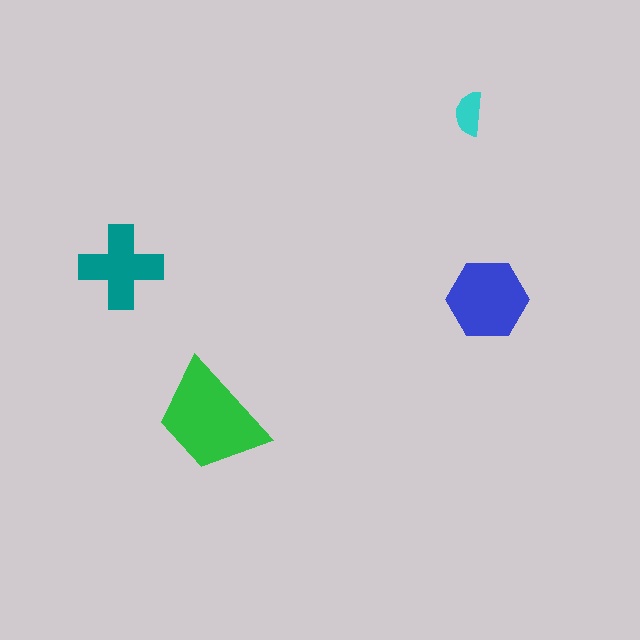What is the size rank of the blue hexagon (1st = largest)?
2nd.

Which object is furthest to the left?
The teal cross is leftmost.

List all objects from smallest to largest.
The cyan semicircle, the teal cross, the blue hexagon, the green trapezoid.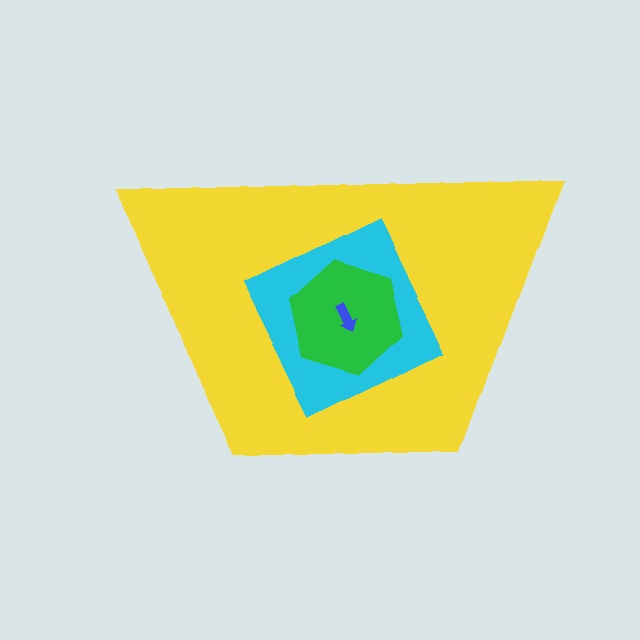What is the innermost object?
The blue arrow.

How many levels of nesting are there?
4.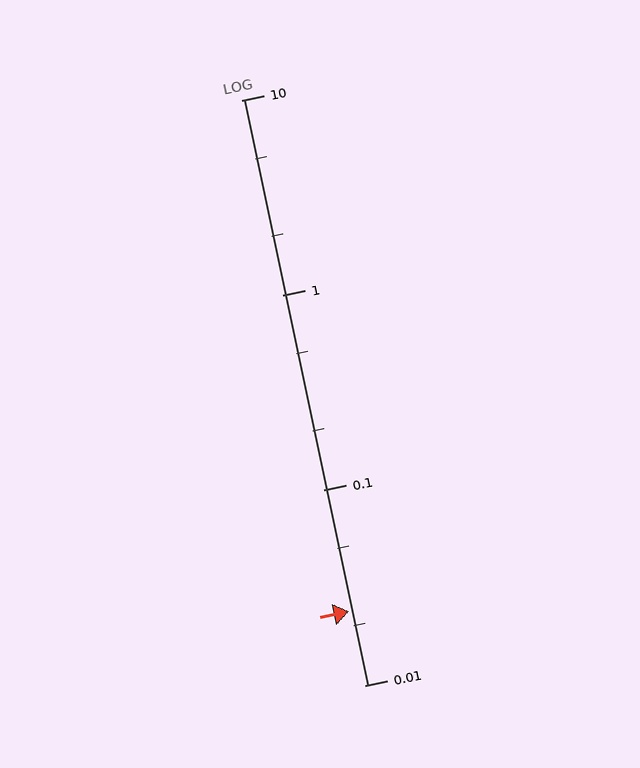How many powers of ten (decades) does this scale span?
The scale spans 3 decades, from 0.01 to 10.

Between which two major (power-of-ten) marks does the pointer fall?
The pointer is between 0.01 and 0.1.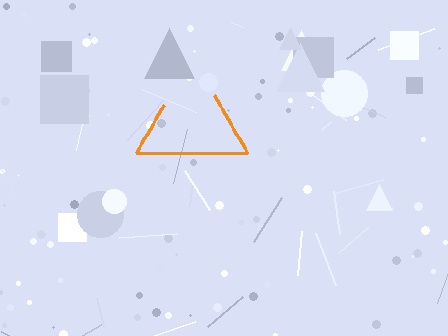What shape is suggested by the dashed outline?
The dashed outline suggests a triangle.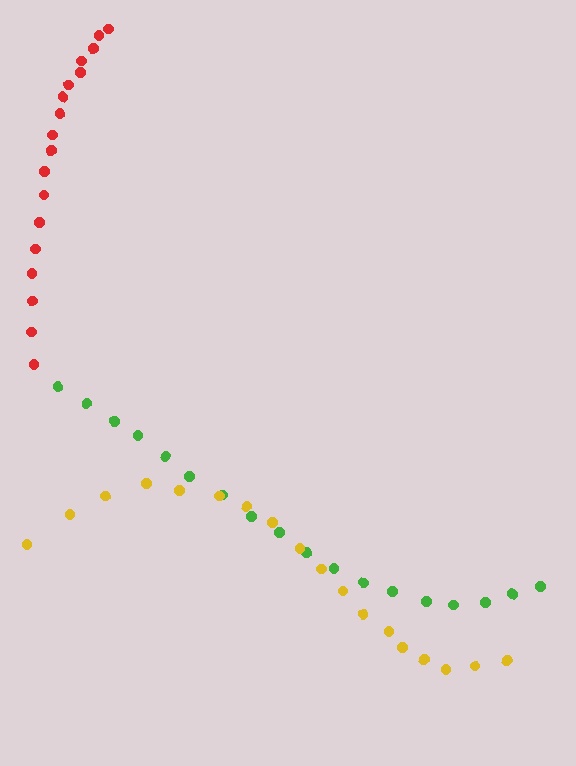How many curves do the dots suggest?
There are 3 distinct paths.